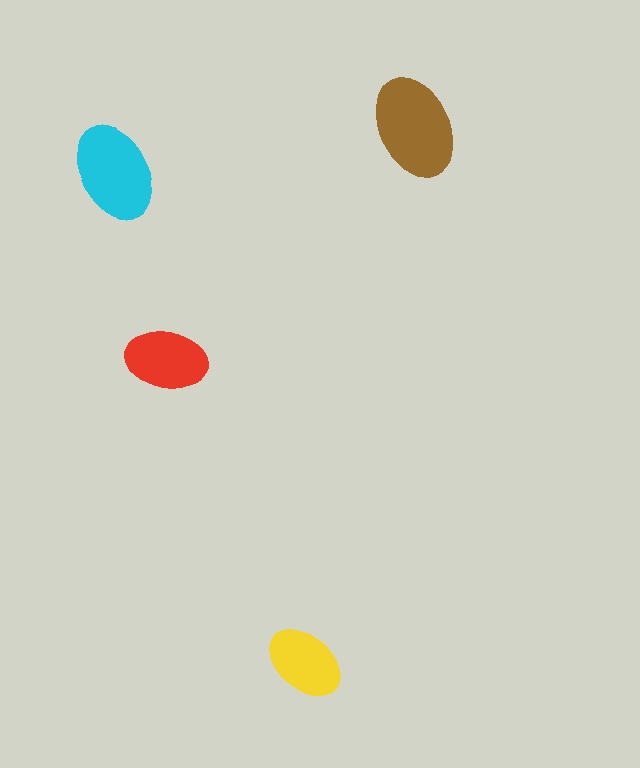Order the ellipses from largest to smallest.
the brown one, the cyan one, the red one, the yellow one.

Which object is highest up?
The brown ellipse is topmost.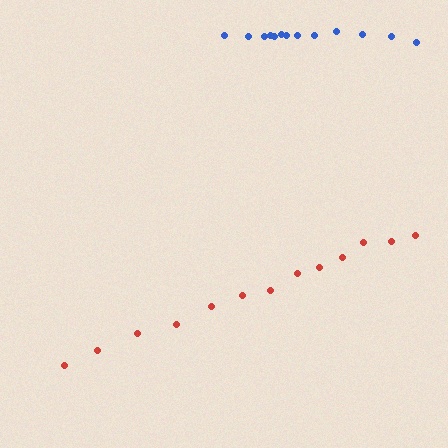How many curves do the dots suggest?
There are 2 distinct paths.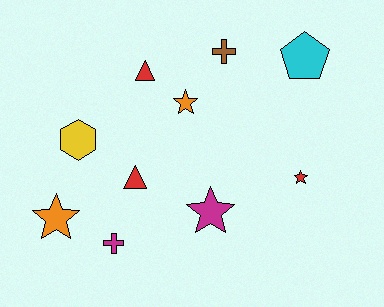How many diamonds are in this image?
There are no diamonds.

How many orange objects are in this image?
There are 2 orange objects.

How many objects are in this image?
There are 10 objects.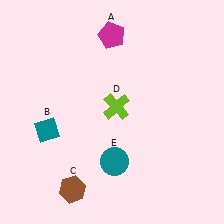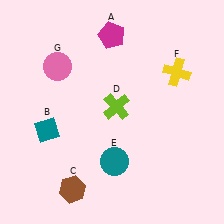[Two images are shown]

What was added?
A yellow cross (F), a pink circle (G) were added in Image 2.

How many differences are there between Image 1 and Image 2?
There are 2 differences between the two images.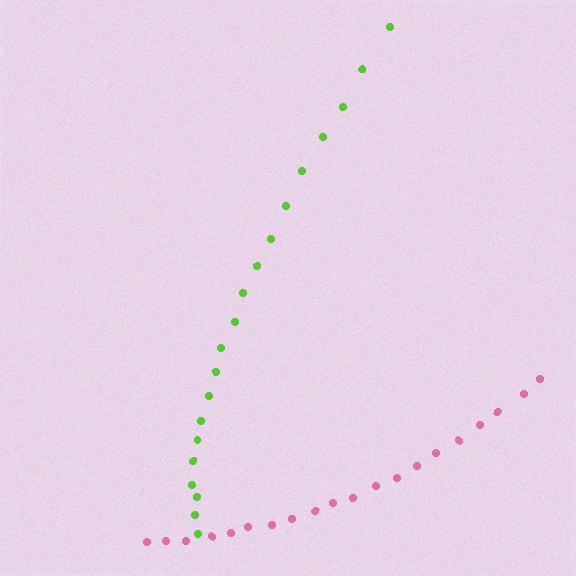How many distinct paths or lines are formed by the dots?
There are 2 distinct paths.